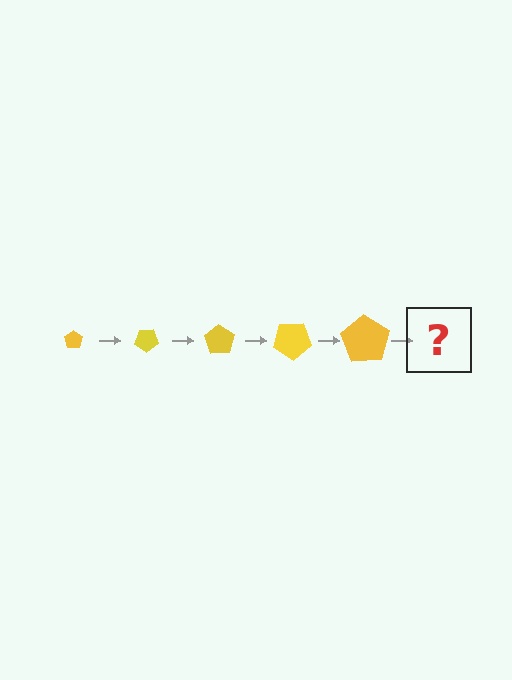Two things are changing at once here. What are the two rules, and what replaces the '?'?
The two rules are that the pentagon grows larger each step and it rotates 35 degrees each step. The '?' should be a pentagon, larger than the previous one and rotated 175 degrees from the start.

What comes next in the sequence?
The next element should be a pentagon, larger than the previous one and rotated 175 degrees from the start.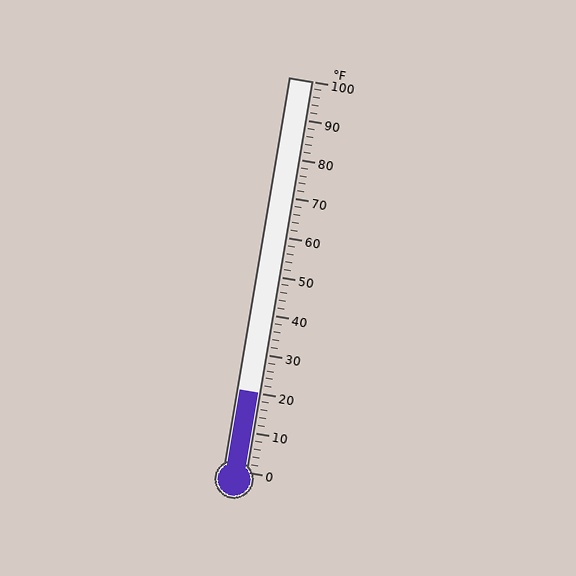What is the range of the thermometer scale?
The thermometer scale ranges from 0°F to 100°F.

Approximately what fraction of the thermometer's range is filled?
The thermometer is filled to approximately 20% of its range.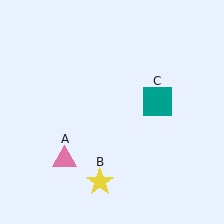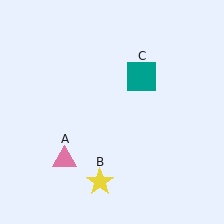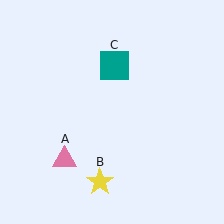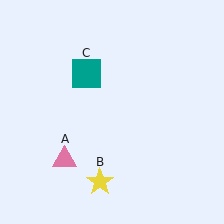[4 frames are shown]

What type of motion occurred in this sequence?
The teal square (object C) rotated counterclockwise around the center of the scene.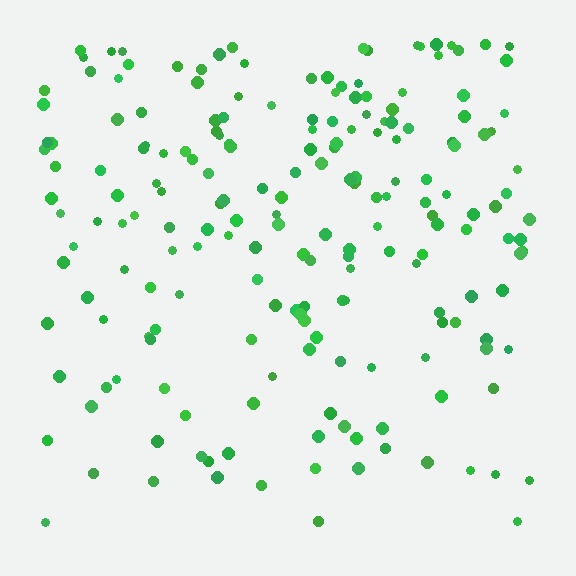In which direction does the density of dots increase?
From bottom to top, with the top side densest.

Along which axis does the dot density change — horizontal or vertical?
Vertical.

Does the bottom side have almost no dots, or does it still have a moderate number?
Still a moderate number, just noticeably fewer than the top.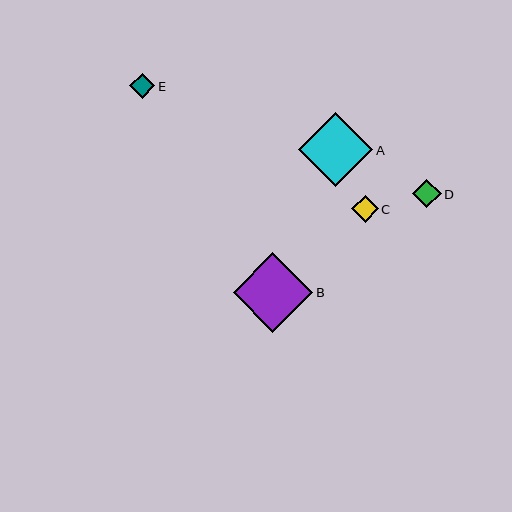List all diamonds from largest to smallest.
From largest to smallest: B, A, D, C, E.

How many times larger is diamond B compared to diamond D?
Diamond B is approximately 2.8 times the size of diamond D.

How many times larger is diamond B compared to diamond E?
Diamond B is approximately 3.2 times the size of diamond E.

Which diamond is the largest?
Diamond B is the largest with a size of approximately 80 pixels.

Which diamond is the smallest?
Diamond E is the smallest with a size of approximately 25 pixels.